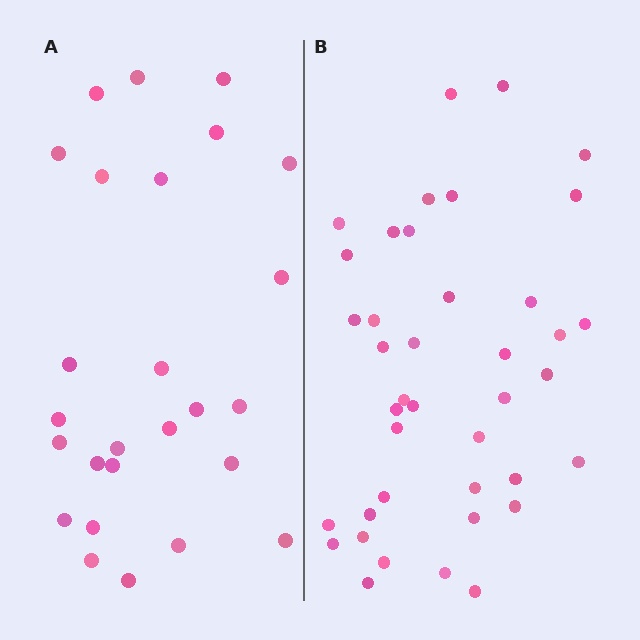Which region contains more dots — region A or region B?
Region B (the right region) has more dots.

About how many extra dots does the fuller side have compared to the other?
Region B has approximately 15 more dots than region A.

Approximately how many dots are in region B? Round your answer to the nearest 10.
About 40 dots.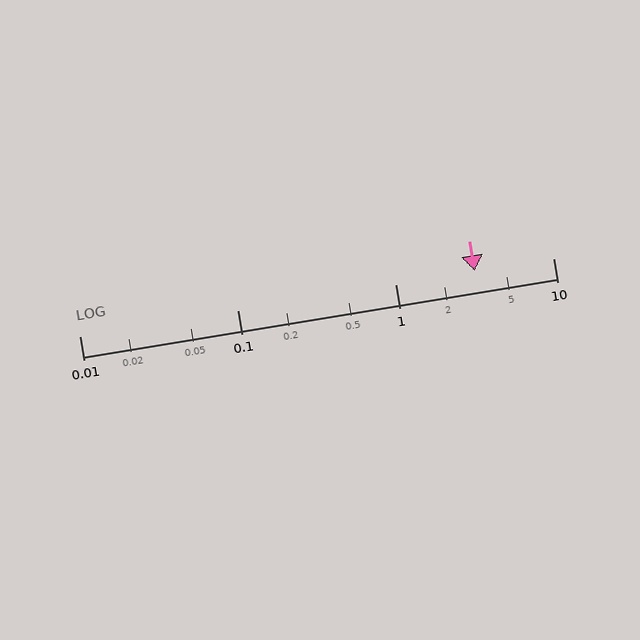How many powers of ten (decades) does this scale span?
The scale spans 3 decades, from 0.01 to 10.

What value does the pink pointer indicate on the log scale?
The pointer indicates approximately 3.2.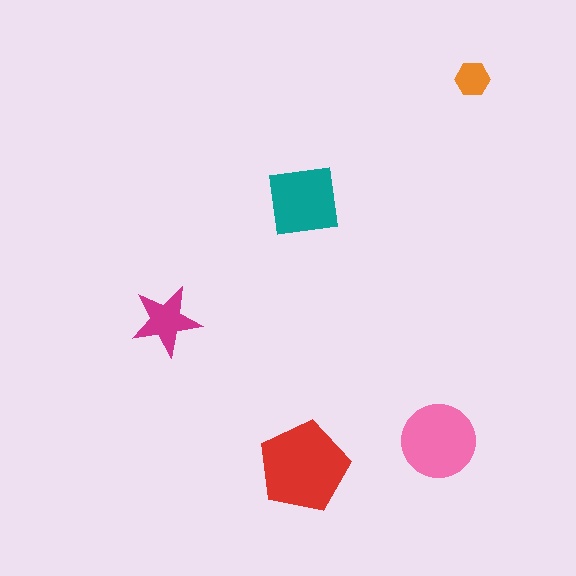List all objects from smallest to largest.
The orange hexagon, the magenta star, the teal square, the pink circle, the red pentagon.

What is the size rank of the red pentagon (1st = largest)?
1st.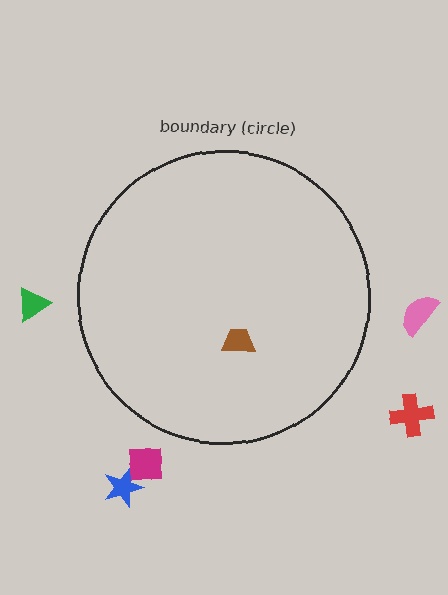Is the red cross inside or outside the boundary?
Outside.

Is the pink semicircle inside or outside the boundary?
Outside.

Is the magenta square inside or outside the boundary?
Outside.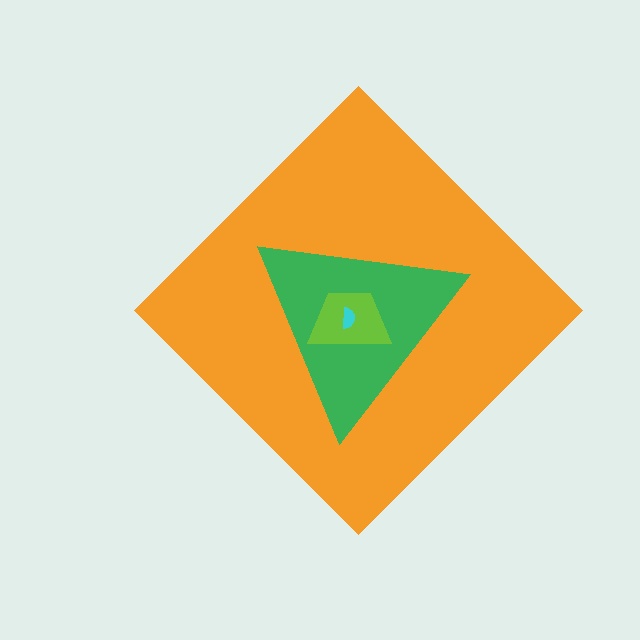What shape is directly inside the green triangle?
The lime trapezoid.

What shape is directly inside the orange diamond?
The green triangle.